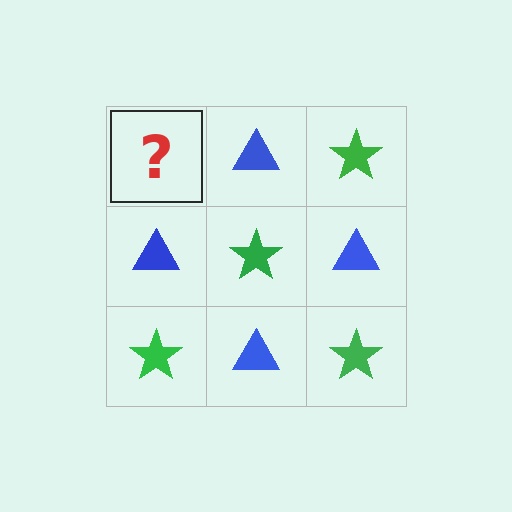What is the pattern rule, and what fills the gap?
The rule is that it alternates green star and blue triangle in a checkerboard pattern. The gap should be filled with a green star.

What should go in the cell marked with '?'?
The missing cell should contain a green star.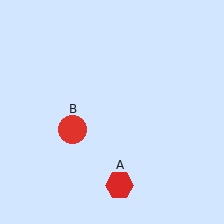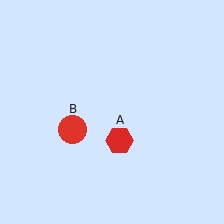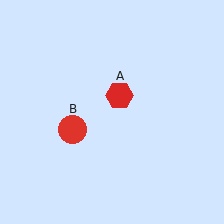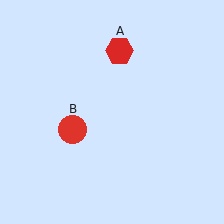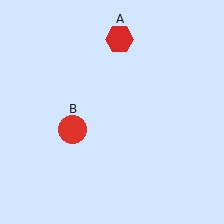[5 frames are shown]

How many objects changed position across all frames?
1 object changed position: red hexagon (object A).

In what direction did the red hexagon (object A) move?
The red hexagon (object A) moved up.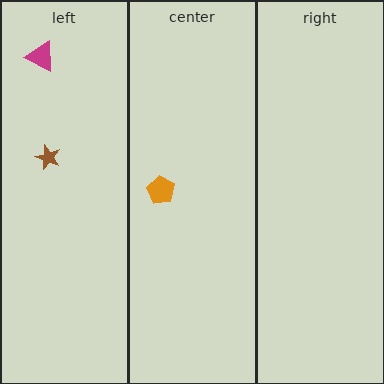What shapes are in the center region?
The orange pentagon.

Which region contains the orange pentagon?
The center region.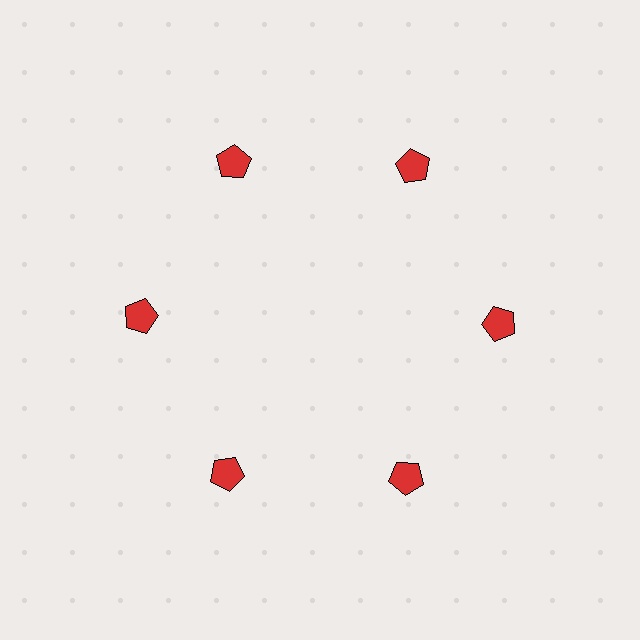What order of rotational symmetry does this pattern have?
This pattern has 6-fold rotational symmetry.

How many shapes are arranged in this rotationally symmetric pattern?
There are 6 shapes, arranged in 6 groups of 1.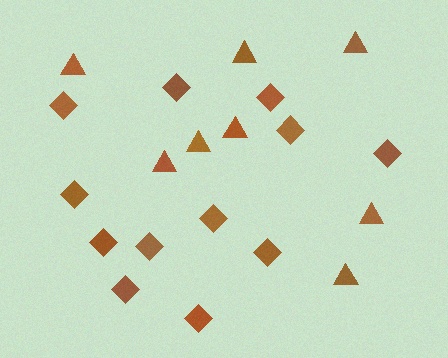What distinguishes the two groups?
There are 2 groups: one group of diamonds (12) and one group of triangles (8).